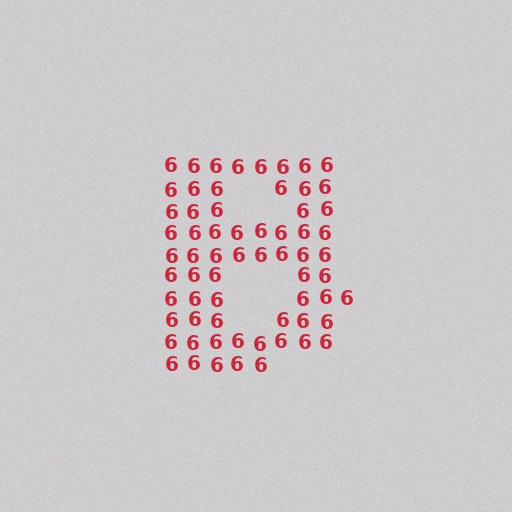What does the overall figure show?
The overall figure shows the letter B.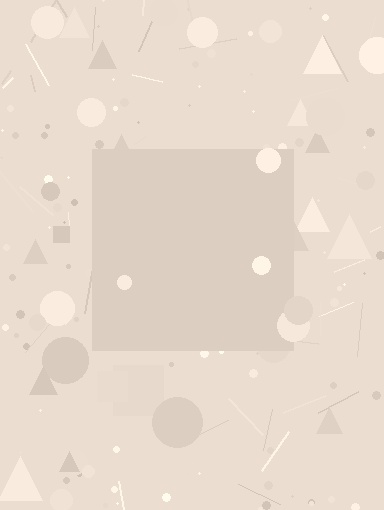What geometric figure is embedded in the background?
A square is embedded in the background.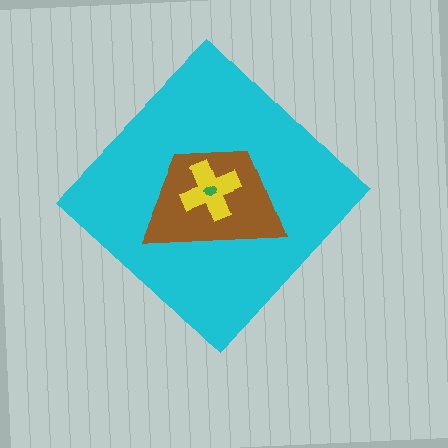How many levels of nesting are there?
4.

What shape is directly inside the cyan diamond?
The brown trapezoid.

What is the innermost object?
The green ellipse.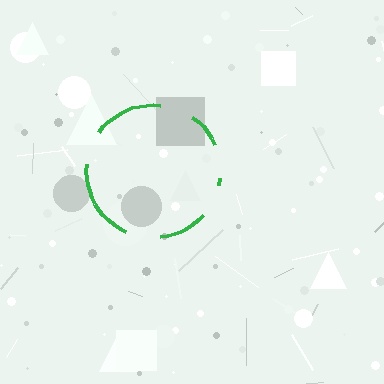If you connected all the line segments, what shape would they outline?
They would outline a circle.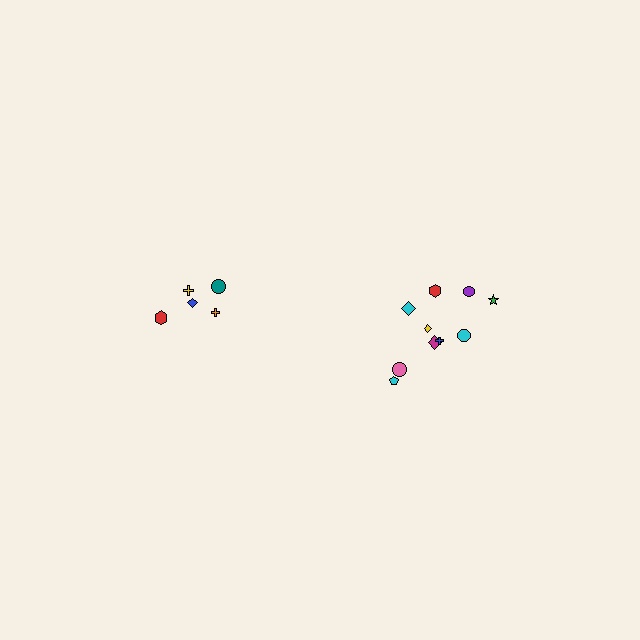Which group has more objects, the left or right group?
The right group.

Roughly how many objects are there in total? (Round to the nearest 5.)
Roughly 15 objects in total.